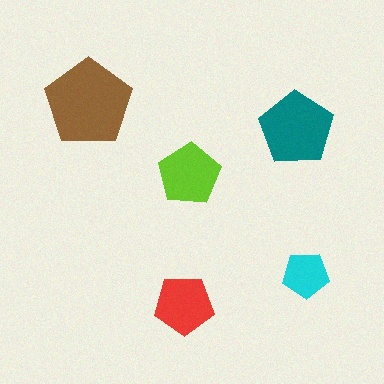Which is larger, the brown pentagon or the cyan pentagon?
The brown one.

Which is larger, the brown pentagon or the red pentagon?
The brown one.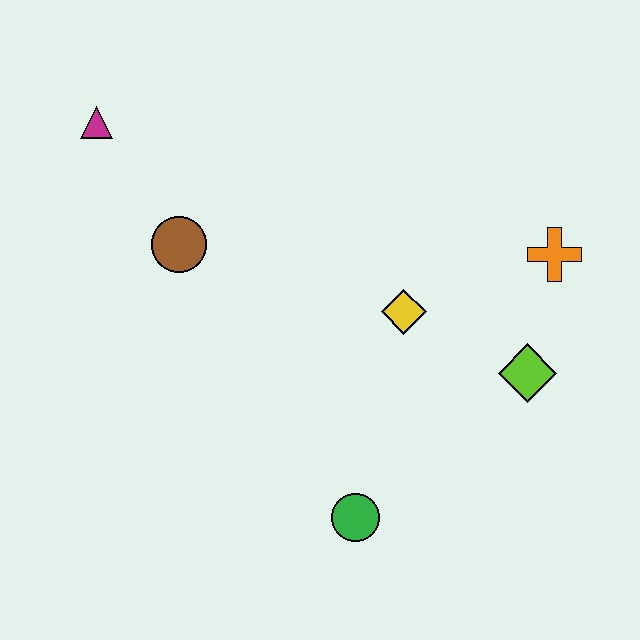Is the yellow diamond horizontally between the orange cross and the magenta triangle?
Yes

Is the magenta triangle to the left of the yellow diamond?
Yes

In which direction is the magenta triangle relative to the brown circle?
The magenta triangle is above the brown circle.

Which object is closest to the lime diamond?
The orange cross is closest to the lime diamond.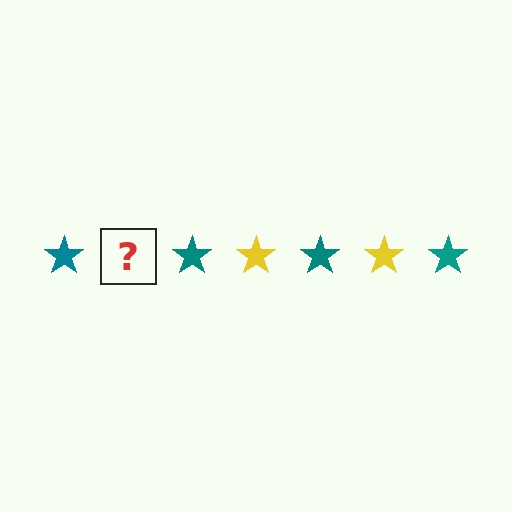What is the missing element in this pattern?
The missing element is a yellow star.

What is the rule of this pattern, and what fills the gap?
The rule is that the pattern cycles through teal, yellow stars. The gap should be filled with a yellow star.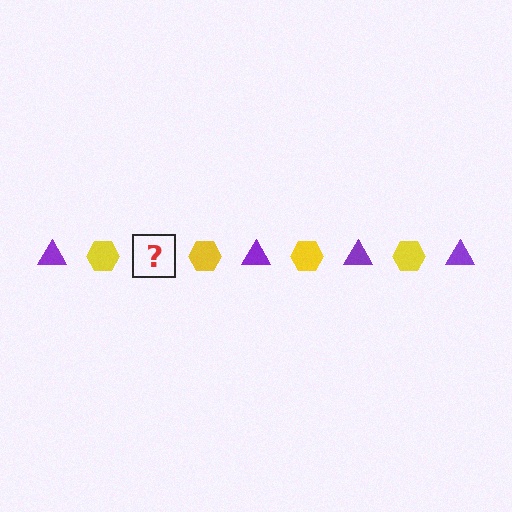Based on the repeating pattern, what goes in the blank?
The blank should be a purple triangle.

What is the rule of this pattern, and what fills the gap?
The rule is that the pattern alternates between purple triangle and yellow hexagon. The gap should be filled with a purple triangle.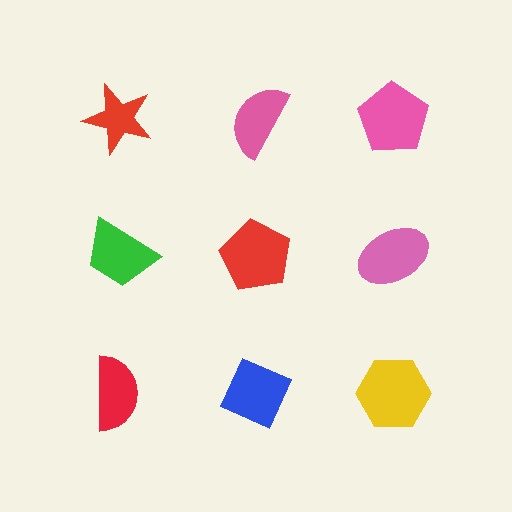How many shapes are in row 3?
3 shapes.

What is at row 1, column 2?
A pink semicircle.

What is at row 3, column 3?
A yellow hexagon.